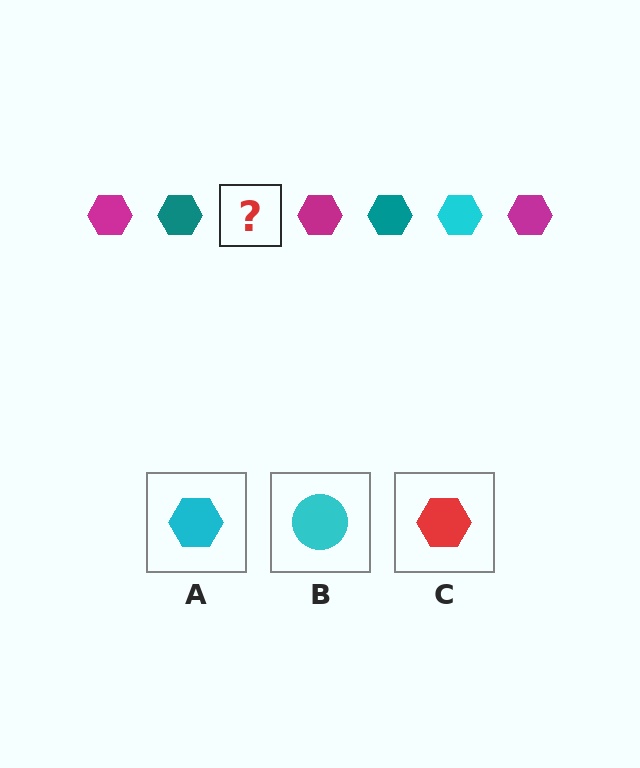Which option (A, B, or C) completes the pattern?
A.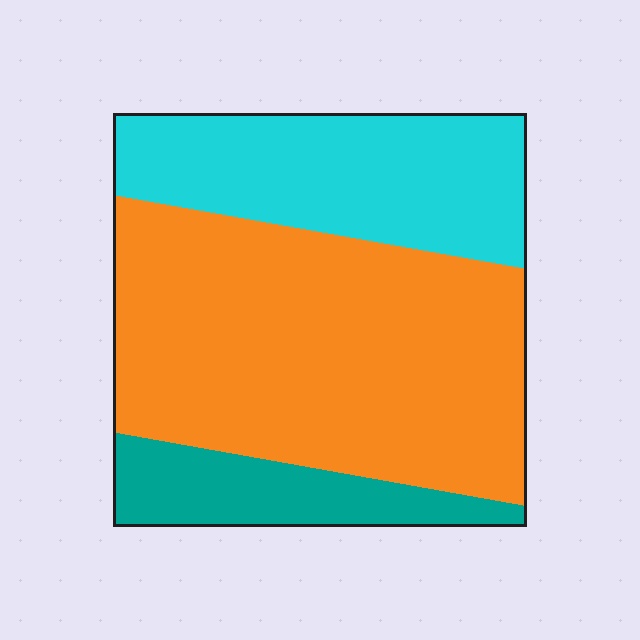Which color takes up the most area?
Orange, at roughly 55%.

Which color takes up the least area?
Teal, at roughly 15%.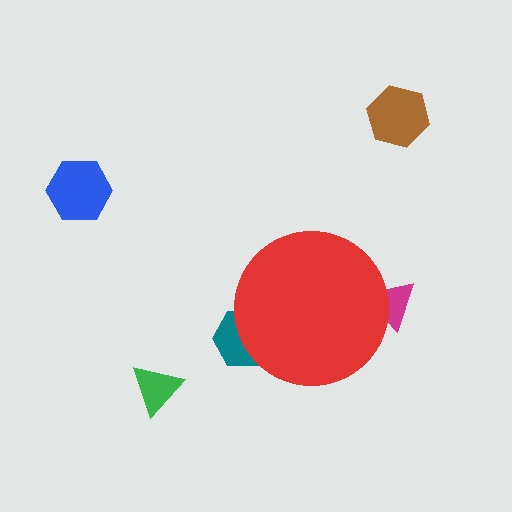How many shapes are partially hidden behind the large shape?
2 shapes are partially hidden.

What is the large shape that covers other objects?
A red circle.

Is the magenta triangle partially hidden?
Yes, the magenta triangle is partially hidden behind the red circle.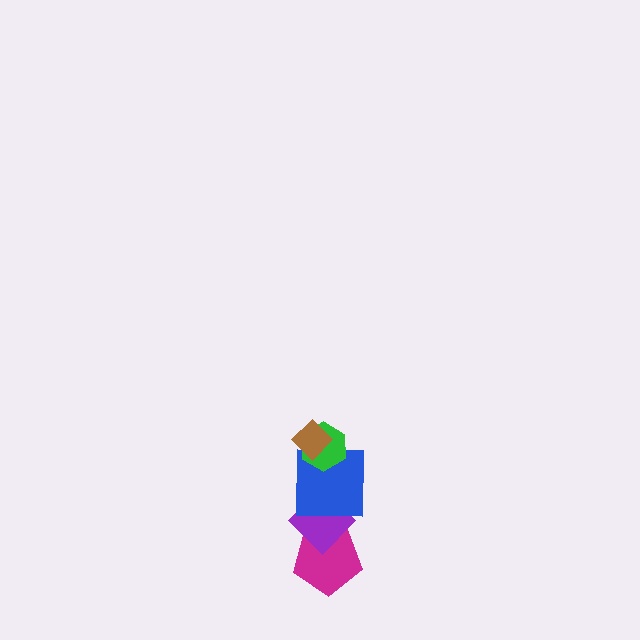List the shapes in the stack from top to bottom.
From top to bottom: the brown diamond, the green hexagon, the blue square, the purple diamond, the magenta pentagon.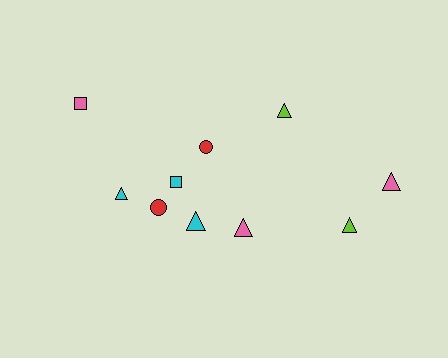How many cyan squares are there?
There is 1 cyan square.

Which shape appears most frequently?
Triangle, with 6 objects.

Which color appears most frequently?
Cyan, with 3 objects.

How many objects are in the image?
There are 10 objects.